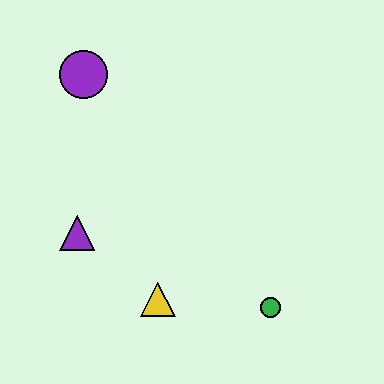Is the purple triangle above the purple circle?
No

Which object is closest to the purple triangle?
The yellow triangle is closest to the purple triangle.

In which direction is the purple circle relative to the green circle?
The purple circle is above the green circle.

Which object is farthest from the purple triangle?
The green circle is farthest from the purple triangle.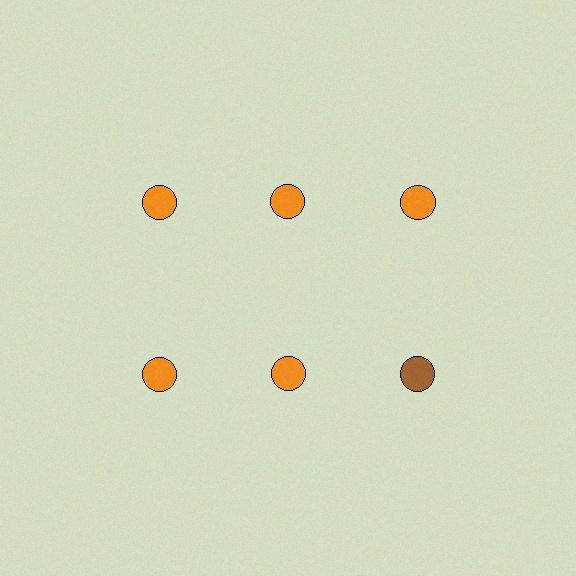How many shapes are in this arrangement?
There are 6 shapes arranged in a grid pattern.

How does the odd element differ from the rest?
It has a different color: brown instead of orange.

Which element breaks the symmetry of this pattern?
The brown circle in the second row, center column breaks the symmetry. All other shapes are orange circles.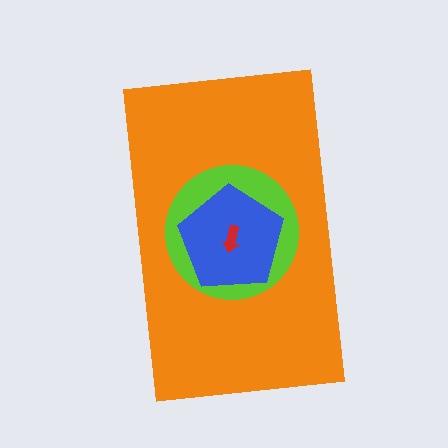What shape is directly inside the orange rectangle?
The lime circle.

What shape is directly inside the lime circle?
The blue pentagon.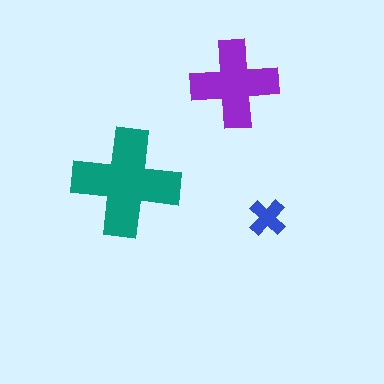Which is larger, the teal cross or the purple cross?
The teal one.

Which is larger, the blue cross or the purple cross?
The purple one.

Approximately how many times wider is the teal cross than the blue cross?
About 3 times wider.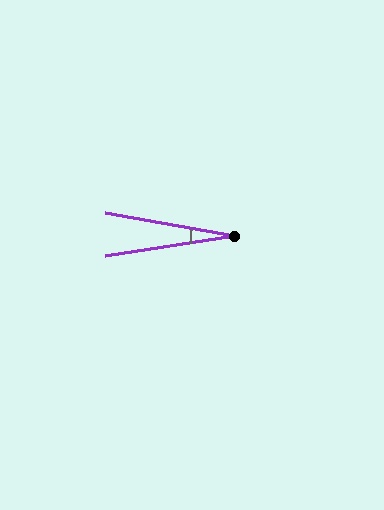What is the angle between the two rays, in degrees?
Approximately 19 degrees.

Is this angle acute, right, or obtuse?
It is acute.